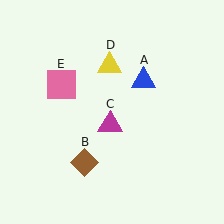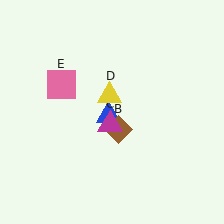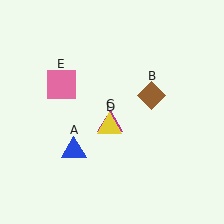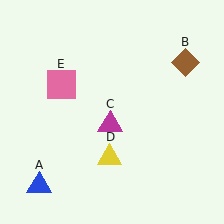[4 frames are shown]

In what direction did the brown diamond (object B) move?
The brown diamond (object B) moved up and to the right.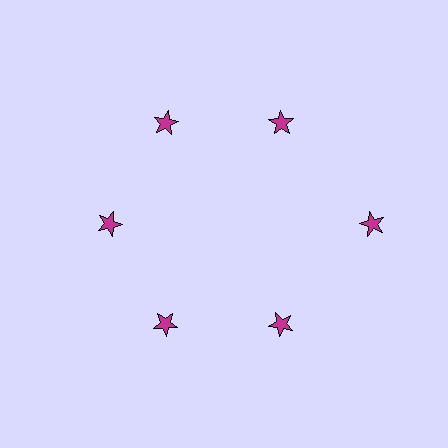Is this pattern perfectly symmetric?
No. The 6 magenta stars are arranged in a ring, but one element near the 3 o'clock position is pushed outward from the center, breaking the 6-fold rotational symmetry.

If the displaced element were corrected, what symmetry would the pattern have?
It would have 6-fold rotational symmetry — the pattern would map onto itself every 60 degrees.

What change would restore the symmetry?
The symmetry would be restored by moving it inward, back onto the ring so that all 6 stars sit at equal angles and equal distance from the center.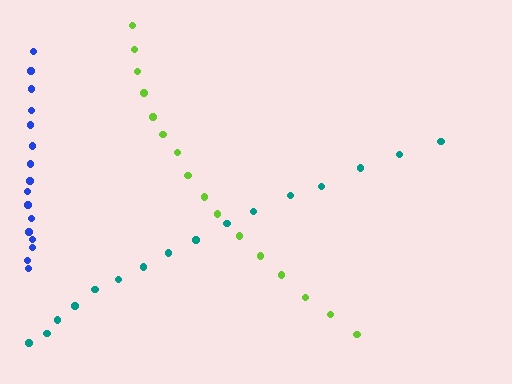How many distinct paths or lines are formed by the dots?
There are 3 distinct paths.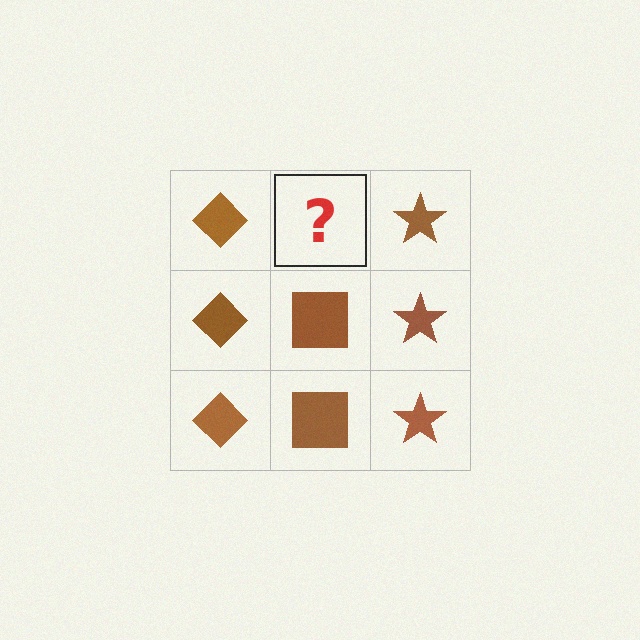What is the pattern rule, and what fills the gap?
The rule is that each column has a consistent shape. The gap should be filled with a brown square.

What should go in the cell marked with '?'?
The missing cell should contain a brown square.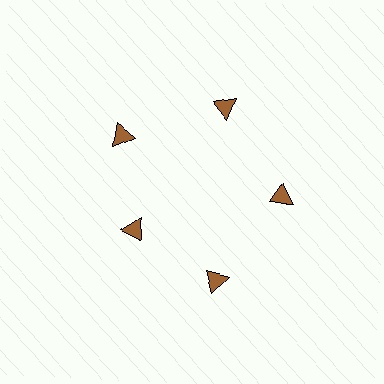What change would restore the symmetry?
The symmetry would be restored by moving it outward, back onto the ring so that all 5 triangles sit at equal angles and equal distance from the center.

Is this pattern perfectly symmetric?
No. The 5 brown triangles are arranged in a ring, but one element near the 8 o'clock position is pulled inward toward the center, breaking the 5-fold rotational symmetry.